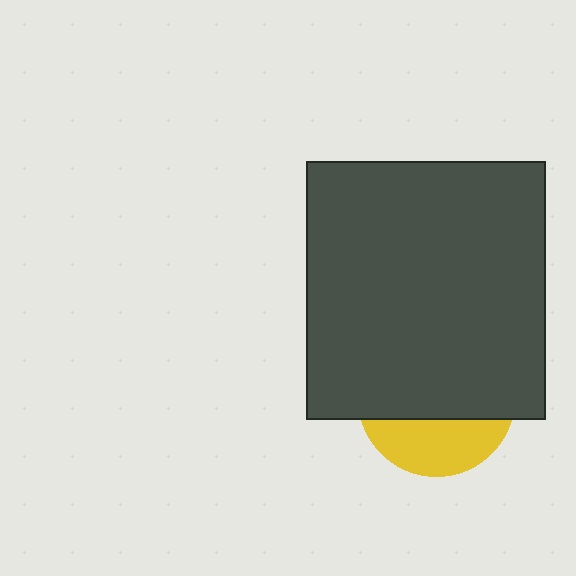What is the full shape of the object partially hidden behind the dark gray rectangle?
The partially hidden object is a yellow circle.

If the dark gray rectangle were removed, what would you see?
You would see the complete yellow circle.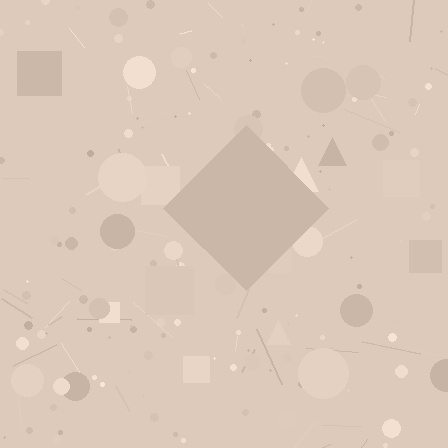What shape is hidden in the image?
A diamond is hidden in the image.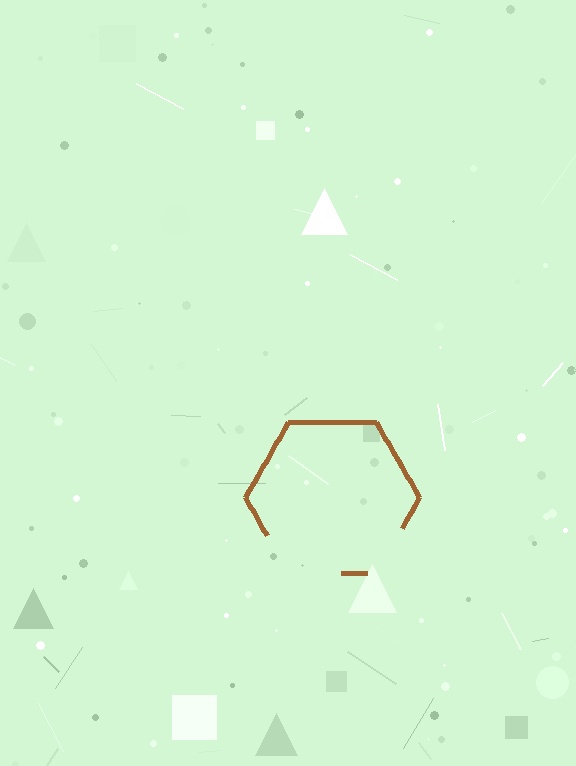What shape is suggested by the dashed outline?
The dashed outline suggests a hexagon.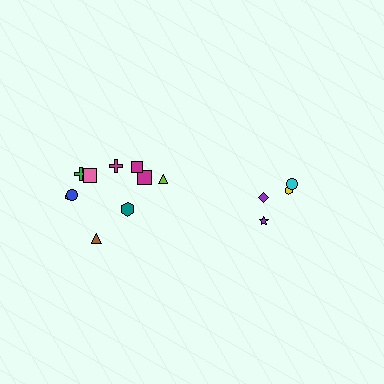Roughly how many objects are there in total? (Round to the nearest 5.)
Roughly 15 objects in total.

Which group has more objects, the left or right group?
The left group.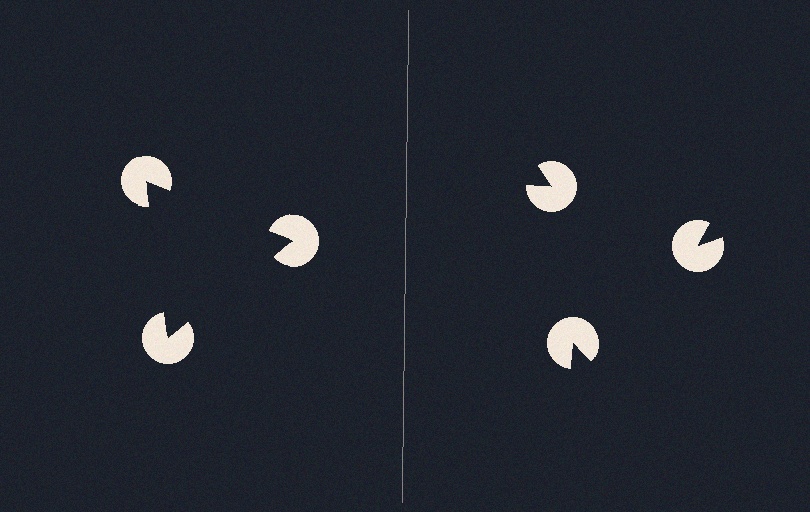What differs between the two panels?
The pac-man discs are positioned identically on both sides; only the wedge orientations differ. On the left they align to a triangle; on the right they are misaligned.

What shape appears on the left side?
An illusory triangle.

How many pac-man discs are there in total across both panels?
6 — 3 on each side.